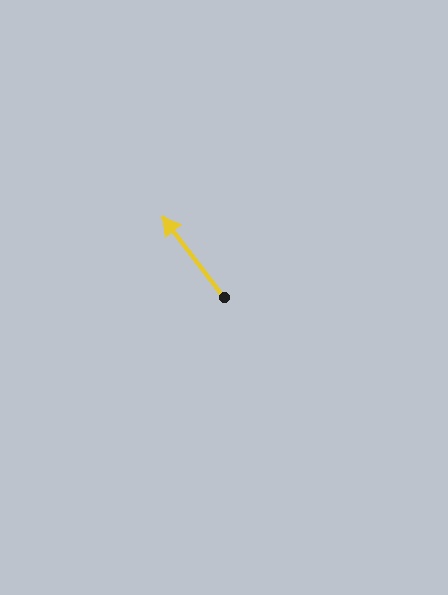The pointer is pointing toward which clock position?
Roughly 11 o'clock.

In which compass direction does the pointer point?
Northwest.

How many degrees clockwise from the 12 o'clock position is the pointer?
Approximately 323 degrees.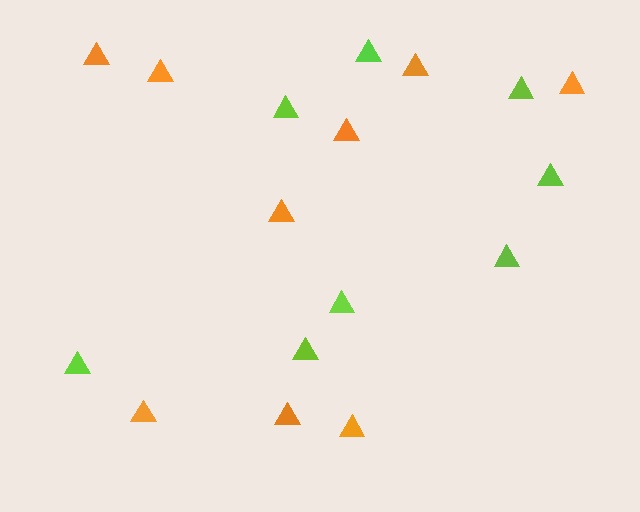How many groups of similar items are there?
There are 2 groups: one group of lime triangles (8) and one group of orange triangles (9).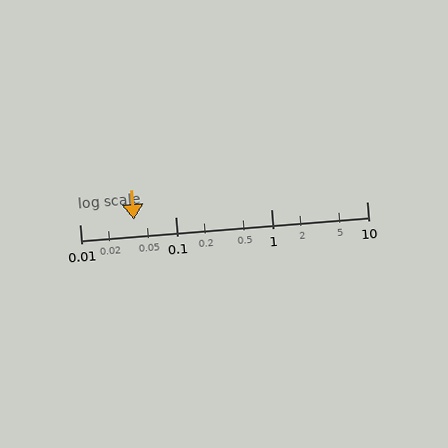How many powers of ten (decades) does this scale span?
The scale spans 3 decades, from 0.01 to 10.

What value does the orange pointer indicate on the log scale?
The pointer indicates approximately 0.037.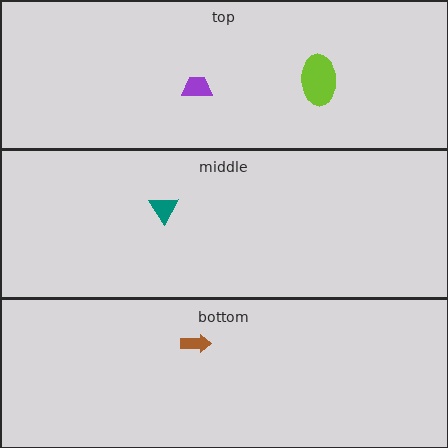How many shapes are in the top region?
2.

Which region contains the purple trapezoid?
The top region.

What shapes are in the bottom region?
The brown arrow.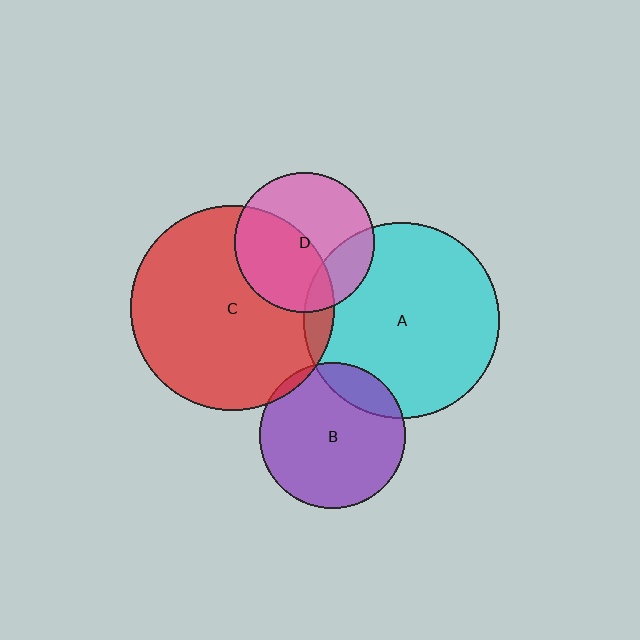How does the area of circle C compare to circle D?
Approximately 2.1 times.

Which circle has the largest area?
Circle C (red).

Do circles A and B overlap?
Yes.